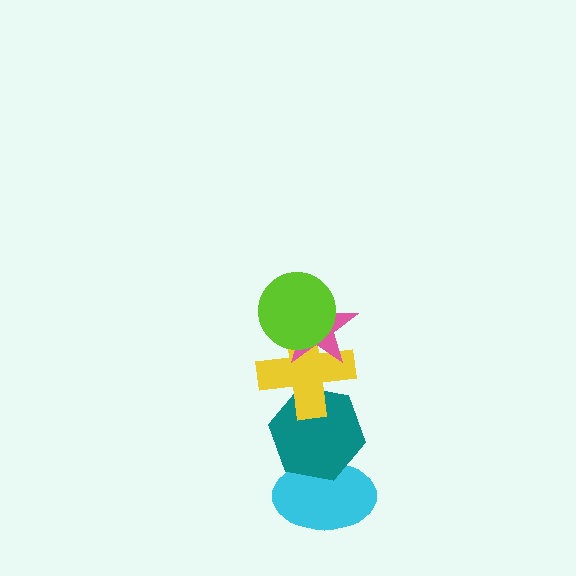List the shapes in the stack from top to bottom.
From top to bottom: the lime circle, the pink star, the yellow cross, the teal hexagon, the cyan ellipse.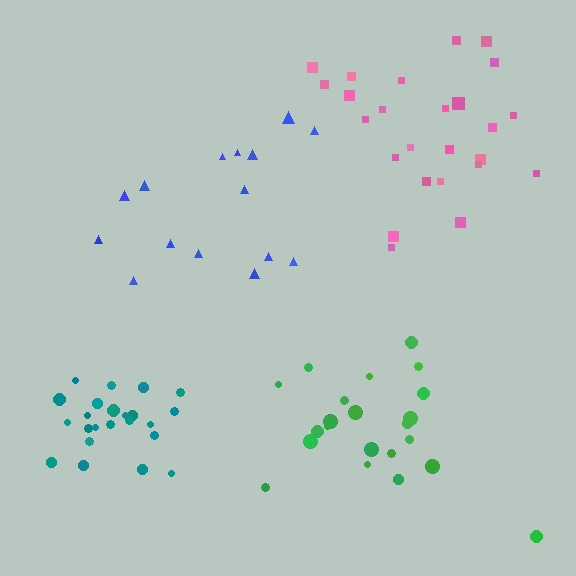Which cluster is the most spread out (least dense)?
Green.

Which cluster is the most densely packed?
Teal.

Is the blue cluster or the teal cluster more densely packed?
Teal.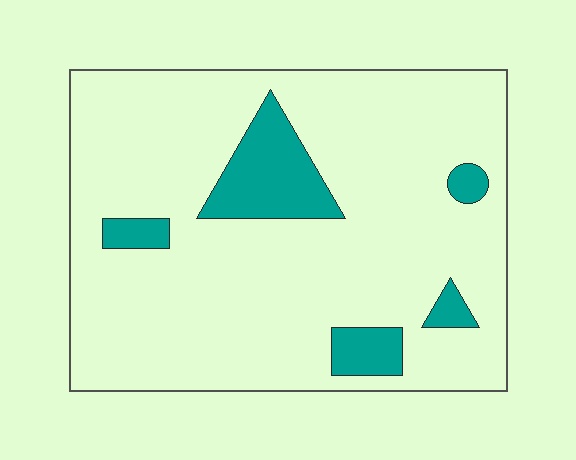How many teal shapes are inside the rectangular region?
5.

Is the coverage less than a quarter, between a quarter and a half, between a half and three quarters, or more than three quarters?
Less than a quarter.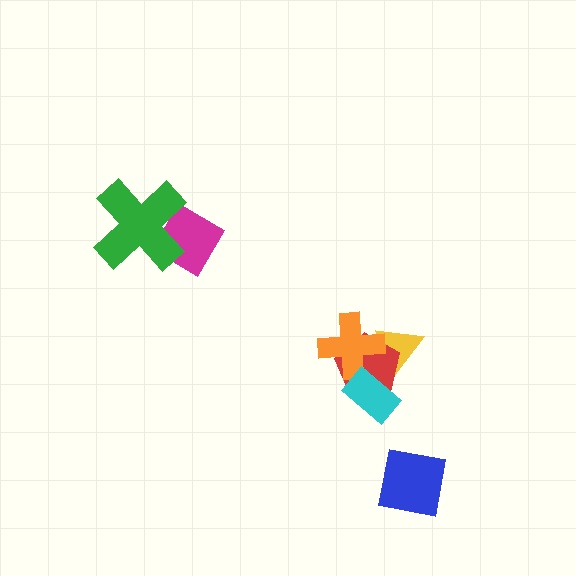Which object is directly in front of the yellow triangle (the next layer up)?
The red pentagon is directly in front of the yellow triangle.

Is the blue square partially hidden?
No, no other shape covers it.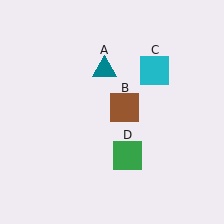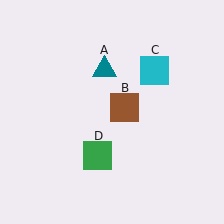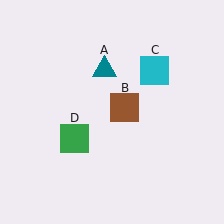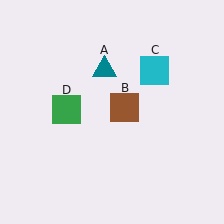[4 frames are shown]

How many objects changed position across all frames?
1 object changed position: green square (object D).